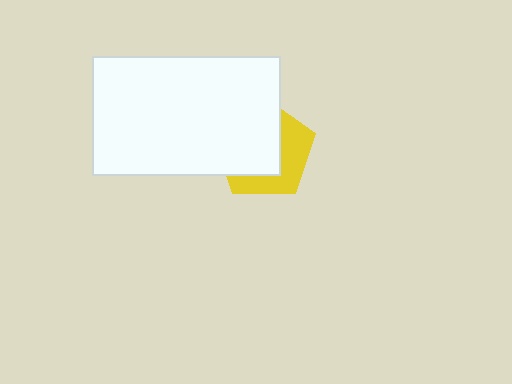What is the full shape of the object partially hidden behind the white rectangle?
The partially hidden object is a yellow pentagon.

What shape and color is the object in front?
The object in front is a white rectangle.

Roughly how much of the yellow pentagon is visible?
A small part of it is visible (roughly 41%).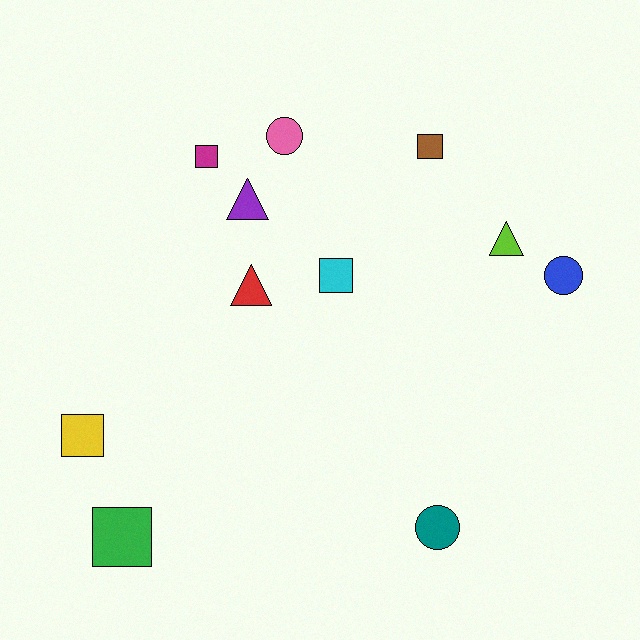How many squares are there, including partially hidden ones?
There are 5 squares.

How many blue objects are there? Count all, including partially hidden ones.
There is 1 blue object.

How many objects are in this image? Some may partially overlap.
There are 11 objects.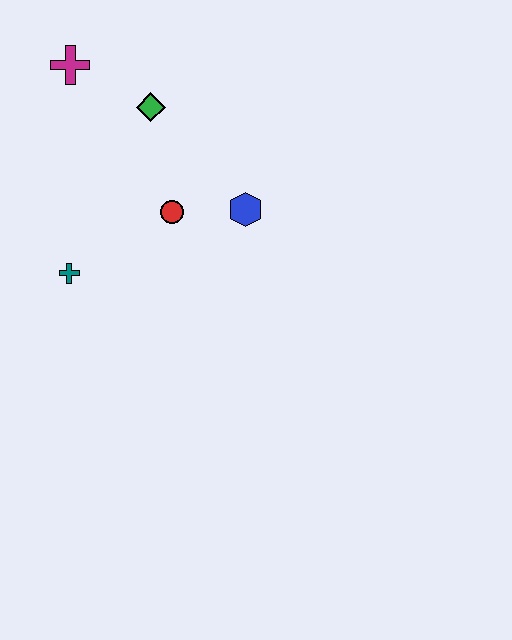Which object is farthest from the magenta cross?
The blue hexagon is farthest from the magenta cross.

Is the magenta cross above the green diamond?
Yes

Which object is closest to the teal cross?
The red circle is closest to the teal cross.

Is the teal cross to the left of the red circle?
Yes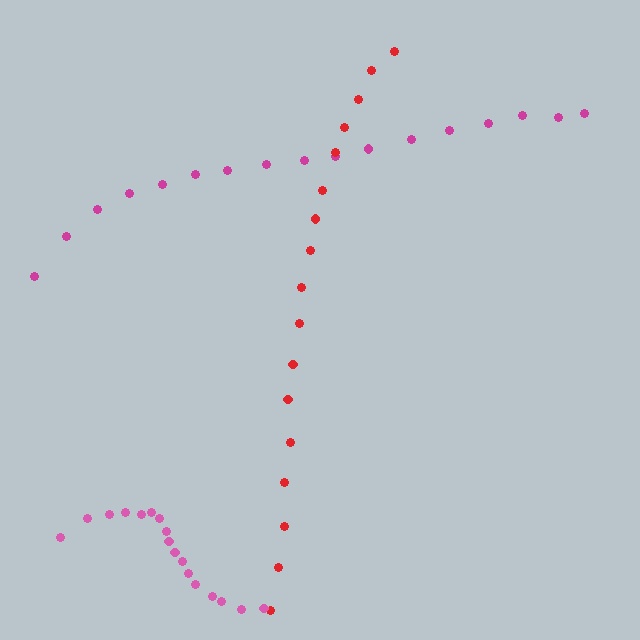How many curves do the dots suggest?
There are 3 distinct paths.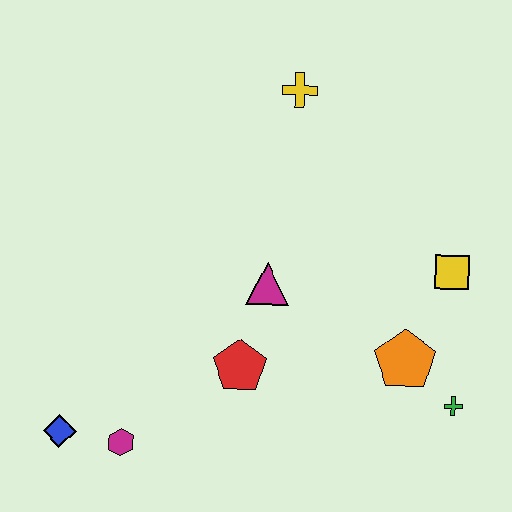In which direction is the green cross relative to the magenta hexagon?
The green cross is to the right of the magenta hexagon.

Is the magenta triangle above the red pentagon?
Yes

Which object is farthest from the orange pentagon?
The blue diamond is farthest from the orange pentagon.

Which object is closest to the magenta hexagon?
The blue diamond is closest to the magenta hexagon.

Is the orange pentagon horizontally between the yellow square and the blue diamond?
Yes